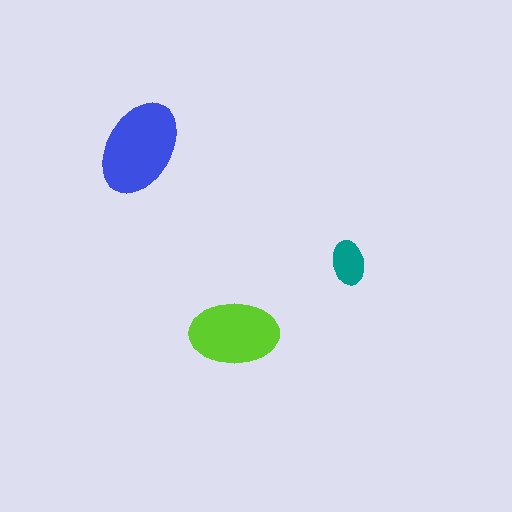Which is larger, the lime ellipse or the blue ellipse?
The blue one.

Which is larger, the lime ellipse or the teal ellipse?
The lime one.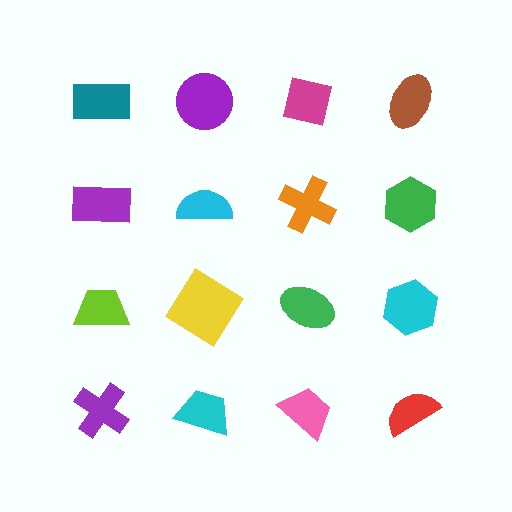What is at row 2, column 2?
A cyan semicircle.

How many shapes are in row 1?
4 shapes.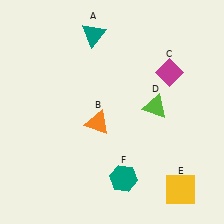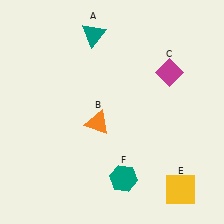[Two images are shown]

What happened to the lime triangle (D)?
The lime triangle (D) was removed in Image 2. It was in the top-right area of Image 1.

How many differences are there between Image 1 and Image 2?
There is 1 difference between the two images.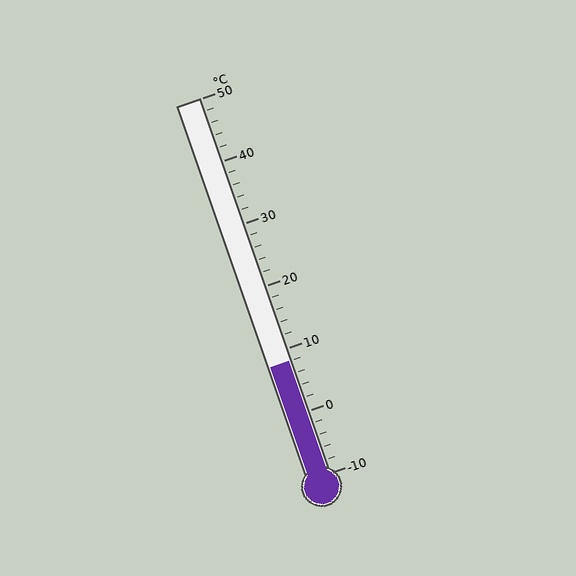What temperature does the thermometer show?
The thermometer shows approximately 8°C.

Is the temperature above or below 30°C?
The temperature is below 30°C.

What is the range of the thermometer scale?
The thermometer scale ranges from -10°C to 50°C.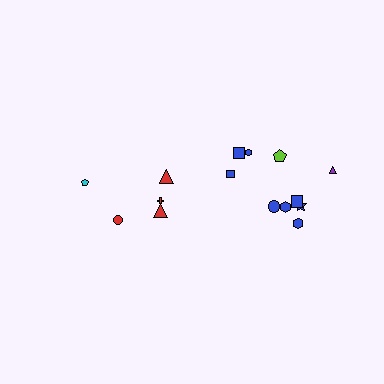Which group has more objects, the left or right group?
The right group.